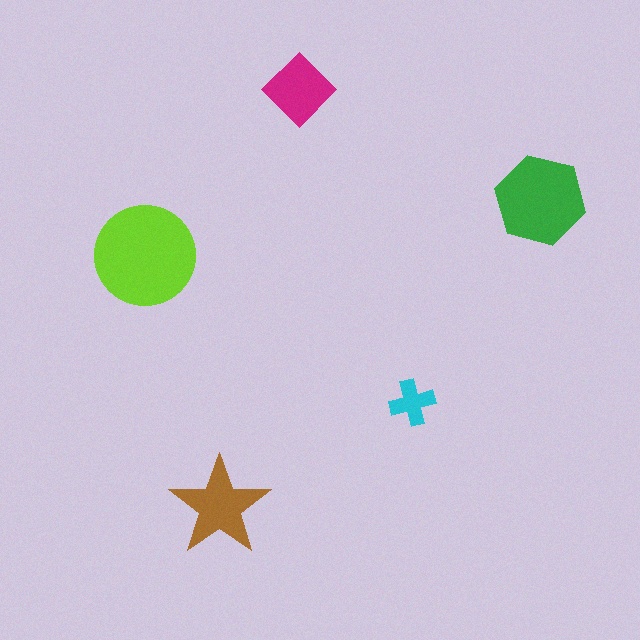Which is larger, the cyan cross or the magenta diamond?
The magenta diamond.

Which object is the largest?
The lime circle.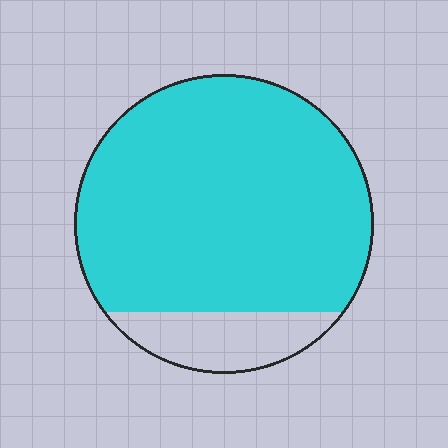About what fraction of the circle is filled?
About five sixths (5/6).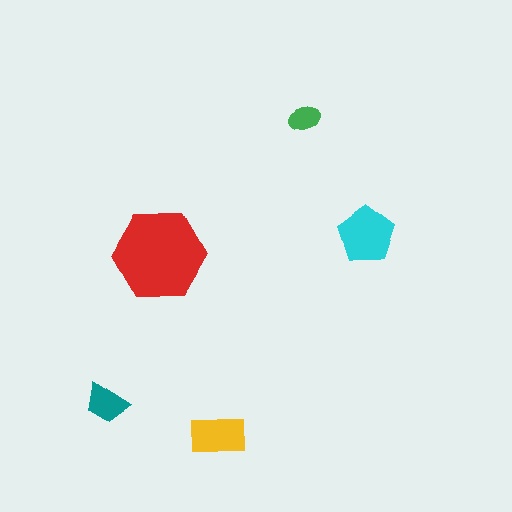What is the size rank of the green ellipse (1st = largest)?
5th.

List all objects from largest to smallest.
The red hexagon, the cyan pentagon, the yellow rectangle, the teal trapezoid, the green ellipse.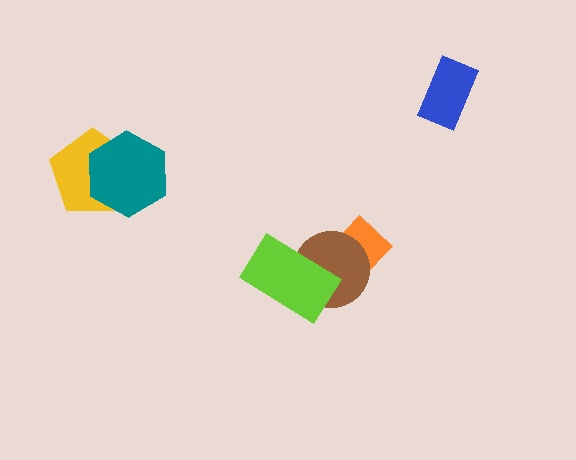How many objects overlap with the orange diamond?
1 object overlaps with the orange diamond.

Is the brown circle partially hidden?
Yes, it is partially covered by another shape.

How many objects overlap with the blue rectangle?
0 objects overlap with the blue rectangle.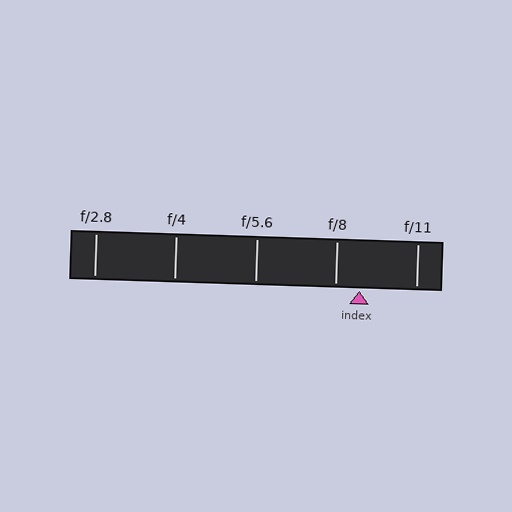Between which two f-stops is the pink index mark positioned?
The index mark is between f/8 and f/11.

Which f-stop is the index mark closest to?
The index mark is closest to f/8.